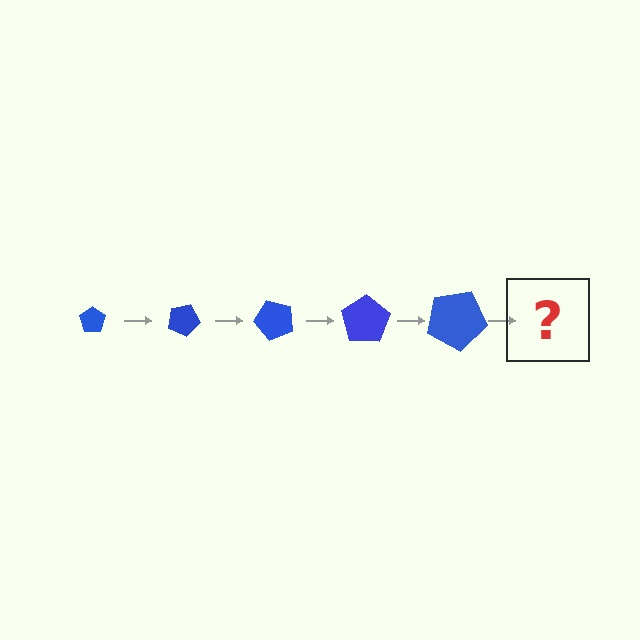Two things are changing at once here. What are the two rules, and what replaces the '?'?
The two rules are that the pentagon grows larger each step and it rotates 25 degrees each step. The '?' should be a pentagon, larger than the previous one and rotated 125 degrees from the start.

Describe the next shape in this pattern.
It should be a pentagon, larger than the previous one and rotated 125 degrees from the start.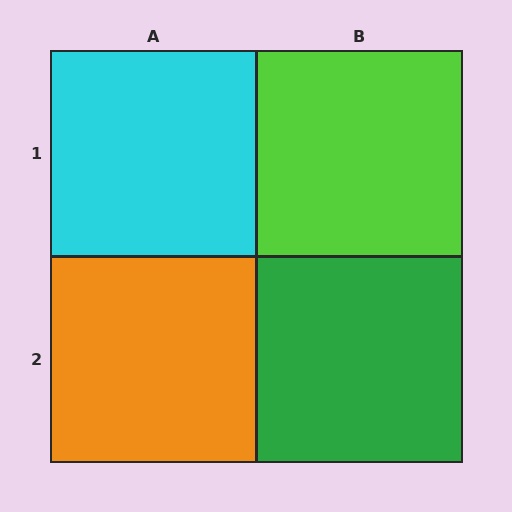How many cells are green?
1 cell is green.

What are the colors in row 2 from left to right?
Orange, green.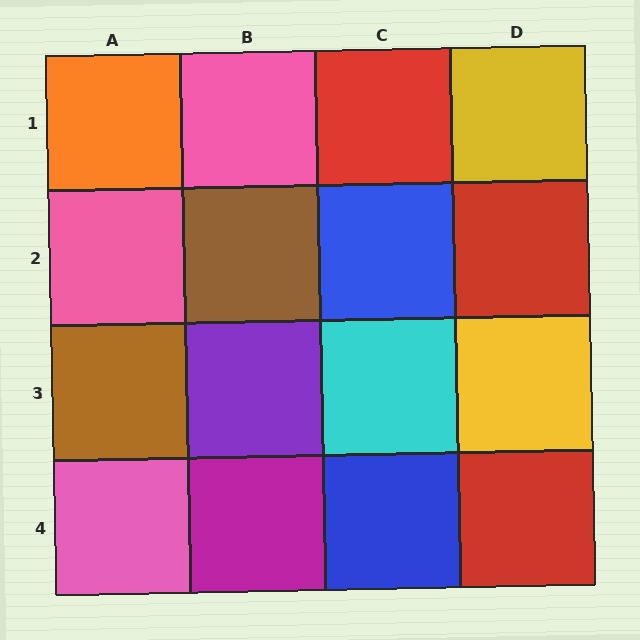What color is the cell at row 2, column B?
Brown.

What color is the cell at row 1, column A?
Orange.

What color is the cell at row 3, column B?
Purple.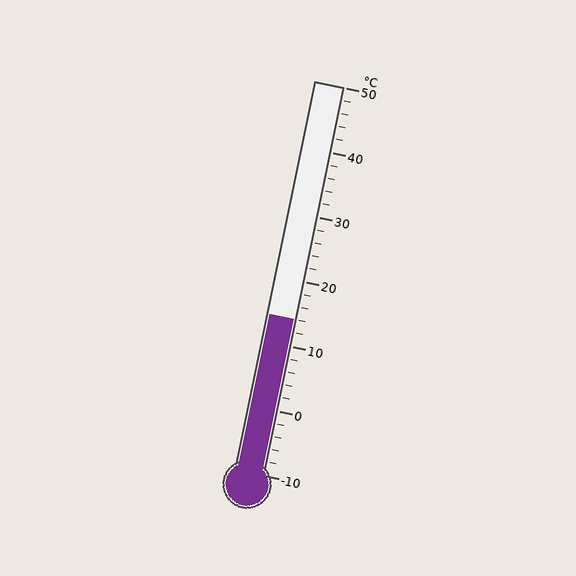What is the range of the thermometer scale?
The thermometer scale ranges from -10°C to 50°C.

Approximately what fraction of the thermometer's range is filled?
The thermometer is filled to approximately 40% of its range.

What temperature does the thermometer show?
The thermometer shows approximately 14°C.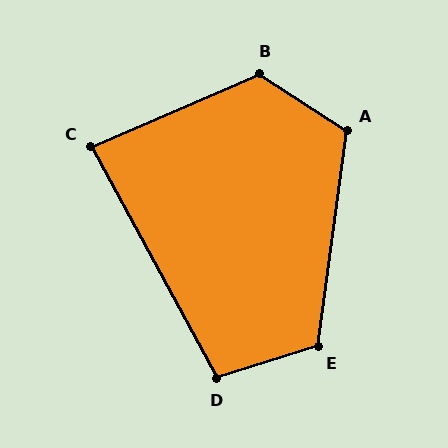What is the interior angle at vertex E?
Approximately 115 degrees (obtuse).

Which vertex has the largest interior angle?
B, at approximately 124 degrees.